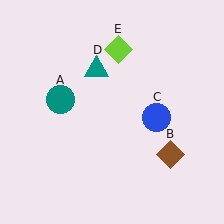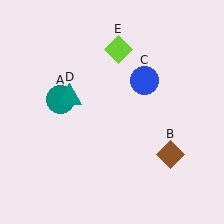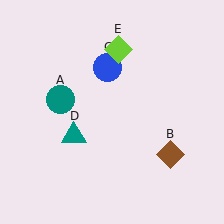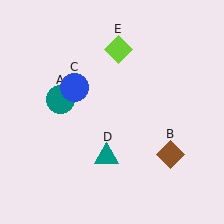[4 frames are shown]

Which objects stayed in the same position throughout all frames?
Teal circle (object A) and brown diamond (object B) and lime diamond (object E) remained stationary.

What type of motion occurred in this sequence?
The blue circle (object C), teal triangle (object D) rotated counterclockwise around the center of the scene.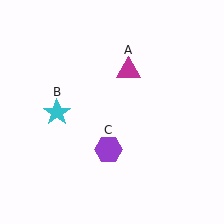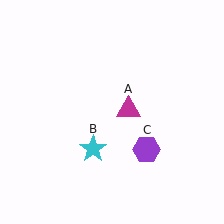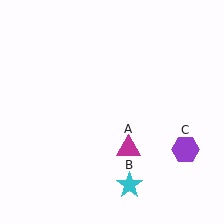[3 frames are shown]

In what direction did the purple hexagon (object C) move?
The purple hexagon (object C) moved right.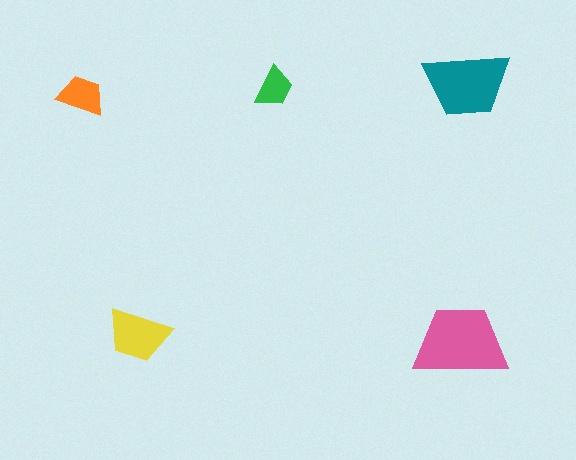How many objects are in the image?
There are 5 objects in the image.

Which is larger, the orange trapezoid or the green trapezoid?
The orange one.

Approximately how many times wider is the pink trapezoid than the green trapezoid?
About 2 times wider.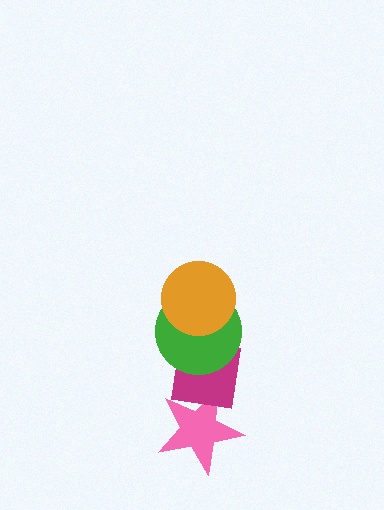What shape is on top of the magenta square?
The green circle is on top of the magenta square.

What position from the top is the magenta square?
The magenta square is 3rd from the top.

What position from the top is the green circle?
The green circle is 2nd from the top.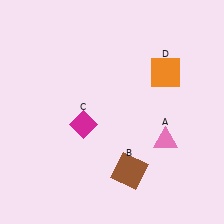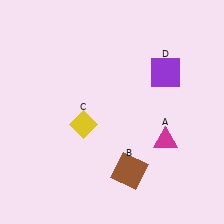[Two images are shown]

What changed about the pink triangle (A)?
In Image 1, A is pink. In Image 2, it changed to magenta.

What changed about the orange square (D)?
In Image 1, D is orange. In Image 2, it changed to purple.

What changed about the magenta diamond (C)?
In Image 1, C is magenta. In Image 2, it changed to yellow.